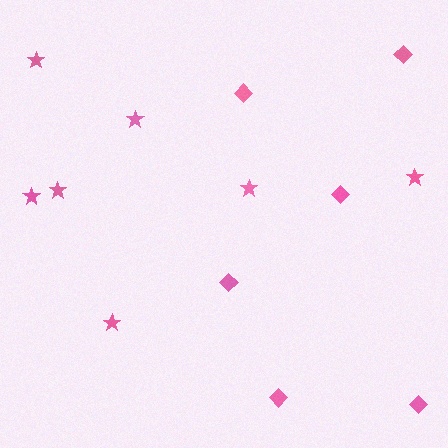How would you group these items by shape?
There are 2 groups: one group of diamonds (6) and one group of stars (7).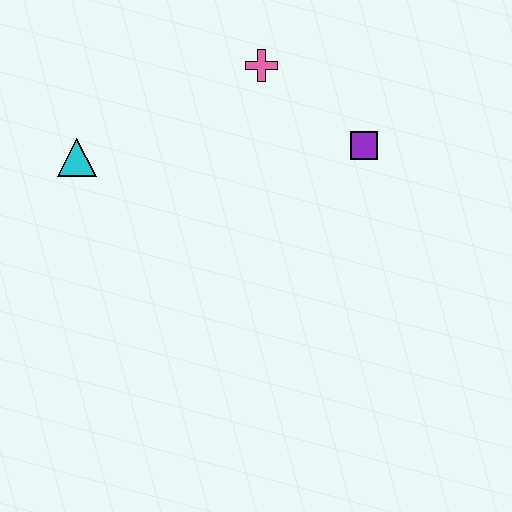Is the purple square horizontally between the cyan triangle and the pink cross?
No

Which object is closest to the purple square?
The pink cross is closest to the purple square.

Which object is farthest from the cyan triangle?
The purple square is farthest from the cyan triangle.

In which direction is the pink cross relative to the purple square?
The pink cross is to the left of the purple square.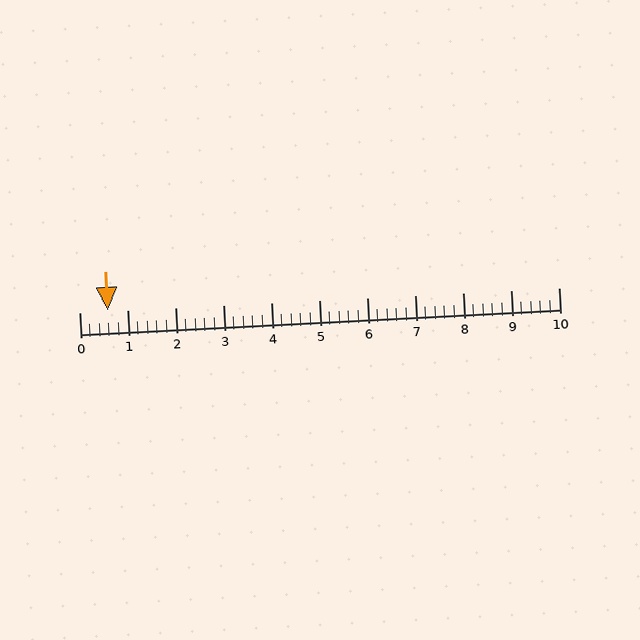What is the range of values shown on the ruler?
The ruler shows values from 0 to 10.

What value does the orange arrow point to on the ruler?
The orange arrow points to approximately 0.6.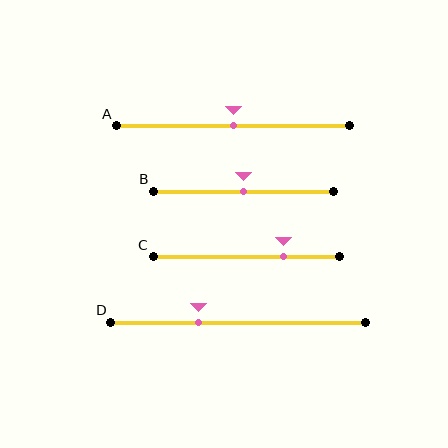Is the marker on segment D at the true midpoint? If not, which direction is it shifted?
No, the marker on segment D is shifted to the left by about 16% of the segment length.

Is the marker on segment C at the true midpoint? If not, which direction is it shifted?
No, the marker on segment C is shifted to the right by about 20% of the segment length.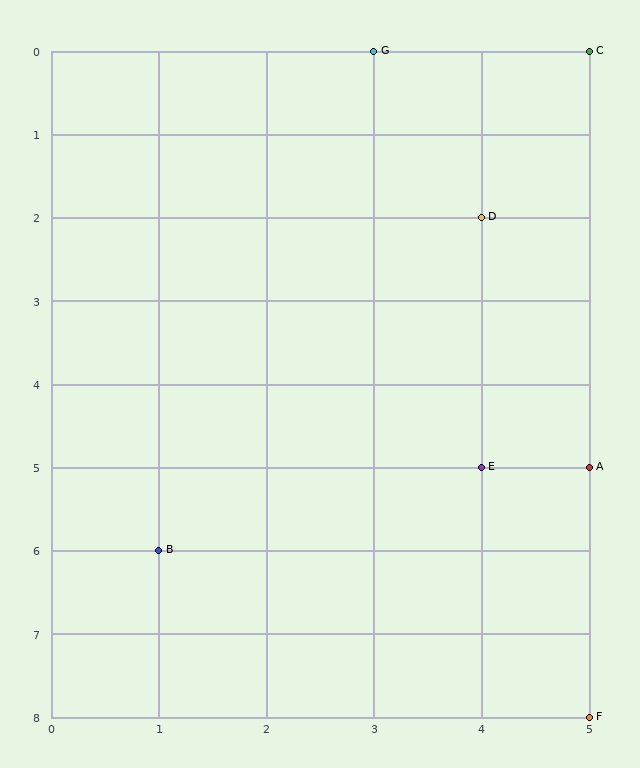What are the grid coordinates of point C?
Point C is at grid coordinates (5, 0).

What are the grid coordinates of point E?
Point E is at grid coordinates (4, 5).